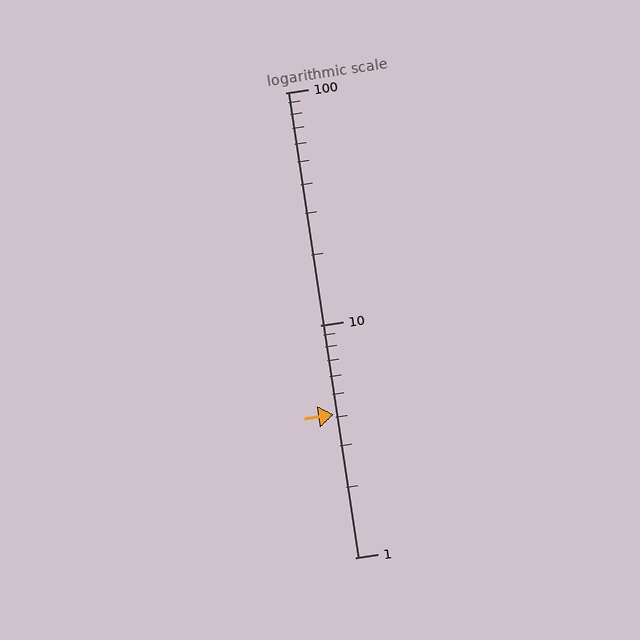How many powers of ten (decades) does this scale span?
The scale spans 2 decades, from 1 to 100.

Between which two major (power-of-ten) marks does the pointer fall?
The pointer is between 1 and 10.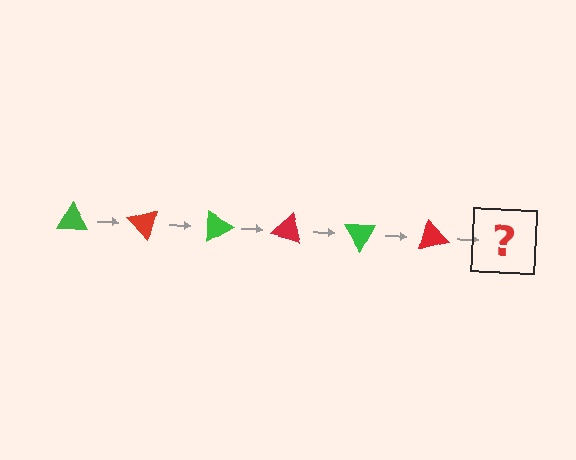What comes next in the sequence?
The next element should be a green triangle, rotated 270 degrees from the start.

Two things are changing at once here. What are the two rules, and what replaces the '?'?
The two rules are that it rotates 45 degrees each step and the color cycles through green and red. The '?' should be a green triangle, rotated 270 degrees from the start.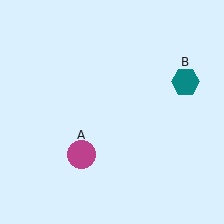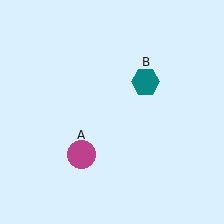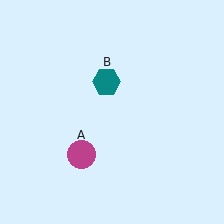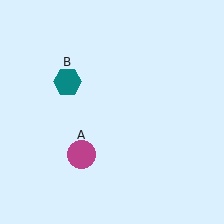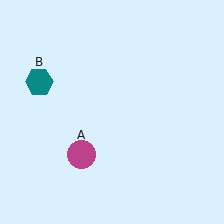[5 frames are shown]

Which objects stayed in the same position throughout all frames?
Magenta circle (object A) remained stationary.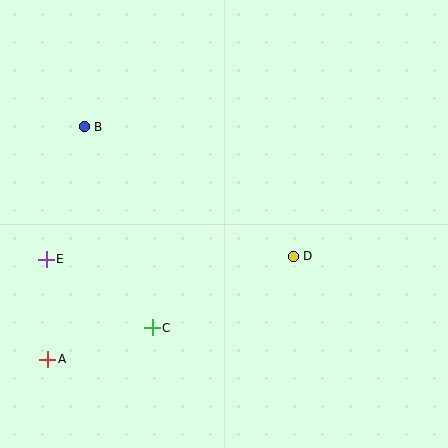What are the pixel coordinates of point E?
Point E is at (46, 259).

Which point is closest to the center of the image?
Point D at (293, 256) is closest to the center.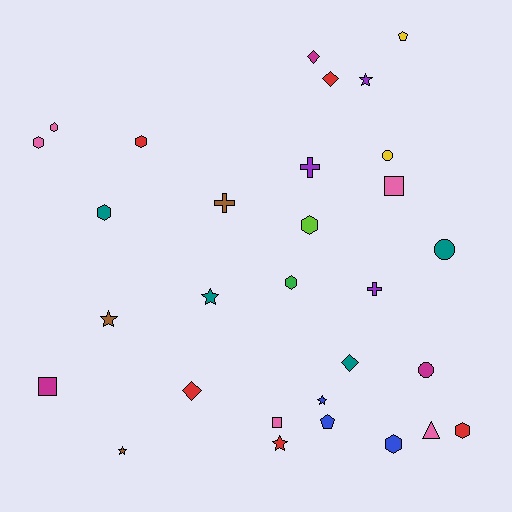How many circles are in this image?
There are 3 circles.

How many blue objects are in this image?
There are 3 blue objects.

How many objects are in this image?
There are 30 objects.